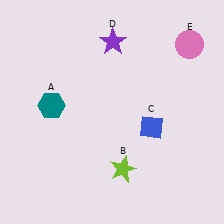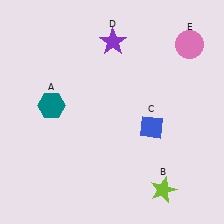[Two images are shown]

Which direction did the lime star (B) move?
The lime star (B) moved right.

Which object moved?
The lime star (B) moved right.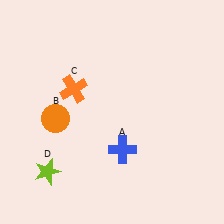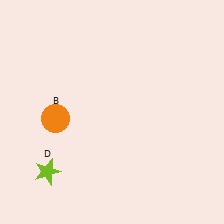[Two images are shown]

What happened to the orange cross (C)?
The orange cross (C) was removed in Image 2. It was in the top-left area of Image 1.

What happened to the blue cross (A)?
The blue cross (A) was removed in Image 2. It was in the bottom-right area of Image 1.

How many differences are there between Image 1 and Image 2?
There are 2 differences between the two images.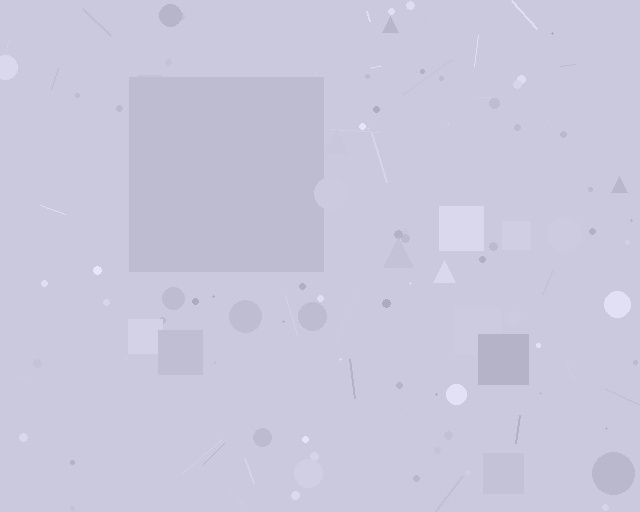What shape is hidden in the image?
A square is hidden in the image.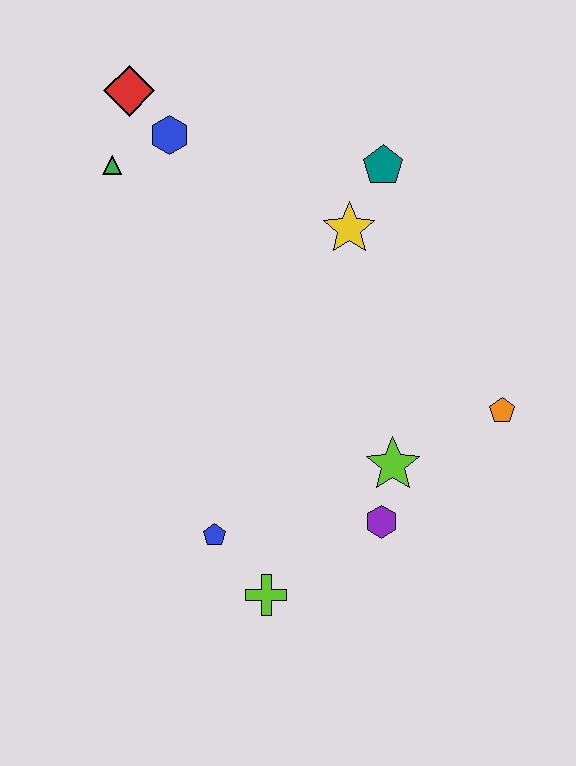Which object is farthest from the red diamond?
The lime cross is farthest from the red diamond.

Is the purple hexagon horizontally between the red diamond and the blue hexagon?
No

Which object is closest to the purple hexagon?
The lime star is closest to the purple hexagon.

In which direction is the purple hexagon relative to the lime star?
The purple hexagon is below the lime star.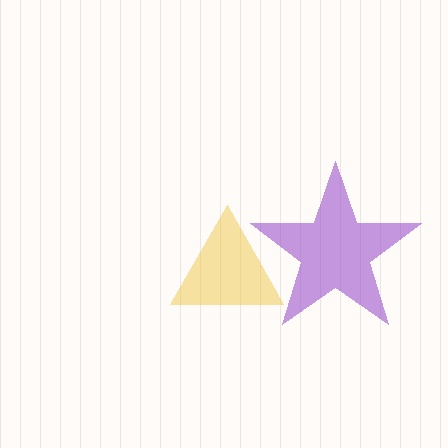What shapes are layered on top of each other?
The layered shapes are: a yellow triangle, a purple star.